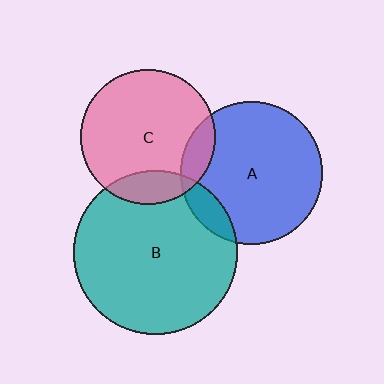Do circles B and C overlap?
Yes.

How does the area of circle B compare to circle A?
Approximately 1.3 times.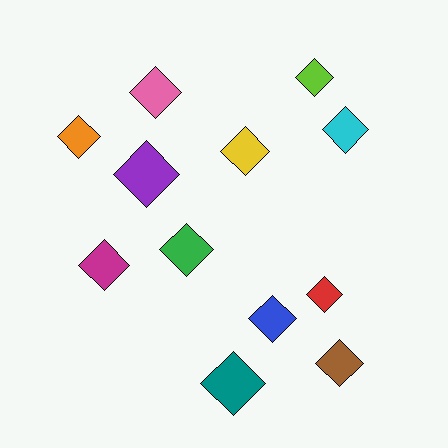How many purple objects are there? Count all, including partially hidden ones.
There is 1 purple object.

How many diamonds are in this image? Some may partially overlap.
There are 12 diamonds.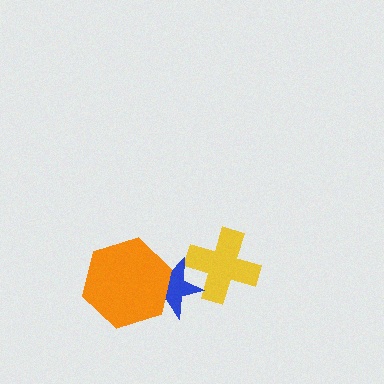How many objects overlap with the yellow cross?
1 object overlaps with the yellow cross.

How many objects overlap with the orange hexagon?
1 object overlaps with the orange hexagon.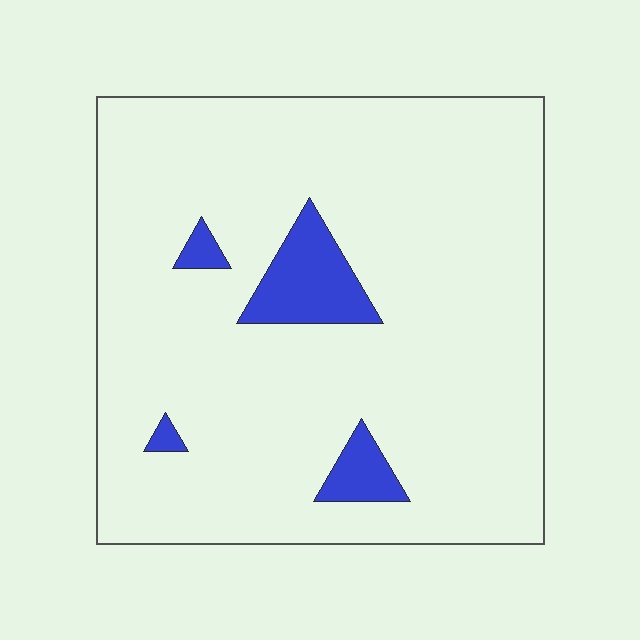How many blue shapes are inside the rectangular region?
4.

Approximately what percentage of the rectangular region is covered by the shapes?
Approximately 10%.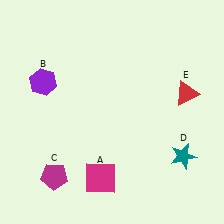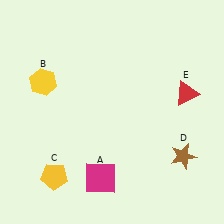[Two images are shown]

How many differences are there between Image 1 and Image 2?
There are 3 differences between the two images.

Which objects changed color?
B changed from purple to yellow. C changed from magenta to yellow. D changed from teal to brown.